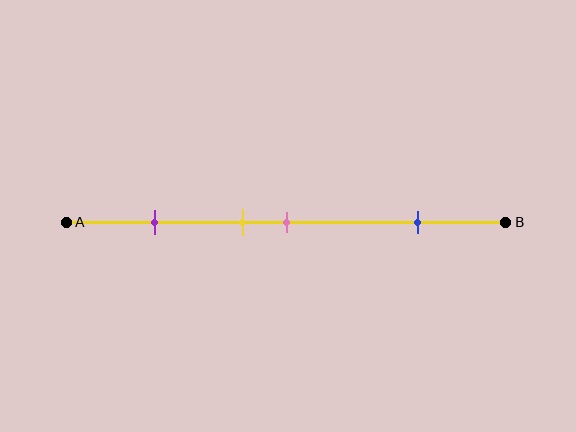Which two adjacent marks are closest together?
The yellow and pink marks are the closest adjacent pair.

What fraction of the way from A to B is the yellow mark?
The yellow mark is approximately 40% (0.4) of the way from A to B.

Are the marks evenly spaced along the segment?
No, the marks are not evenly spaced.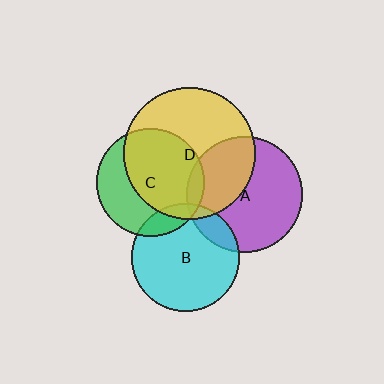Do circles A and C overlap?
Yes.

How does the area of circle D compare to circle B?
Approximately 1.5 times.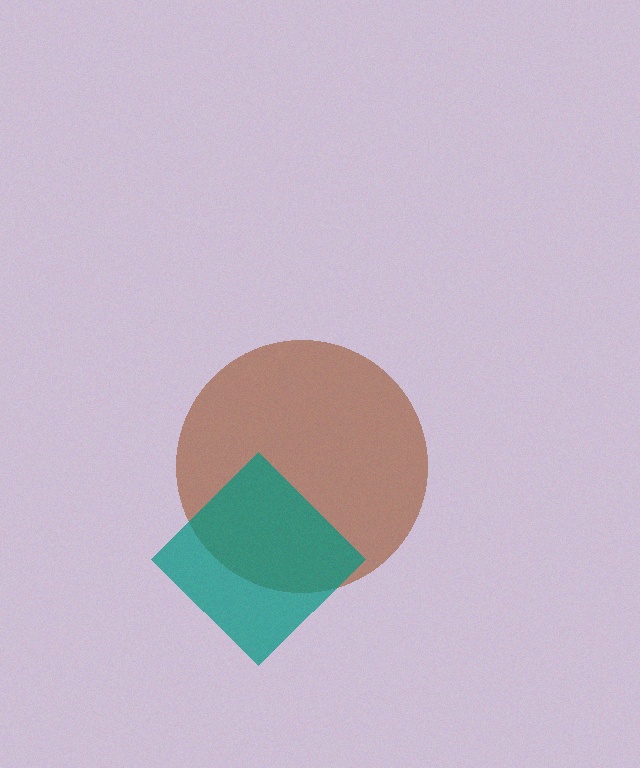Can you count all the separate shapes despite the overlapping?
Yes, there are 2 separate shapes.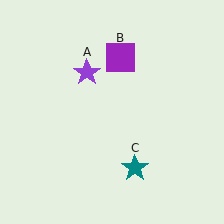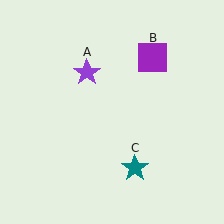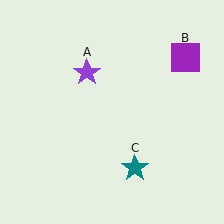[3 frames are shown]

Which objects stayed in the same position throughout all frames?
Purple star (object A) and teal star (object C) remained stationary.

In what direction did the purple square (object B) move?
The purple square (object B) moved right.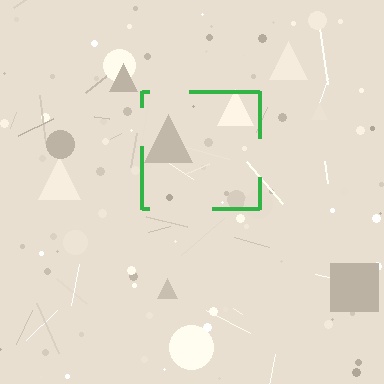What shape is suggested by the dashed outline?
The dashed outline suggests a square.